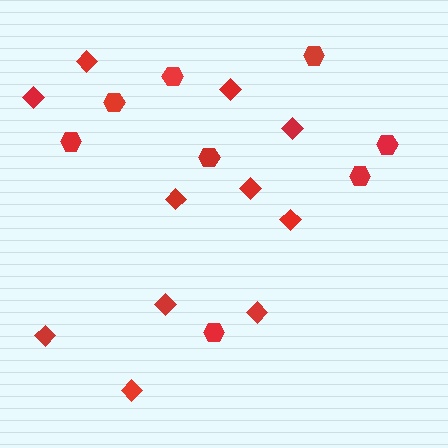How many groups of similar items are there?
There are 2 groups: one group of hexagons (8) and one group of diamonds (11).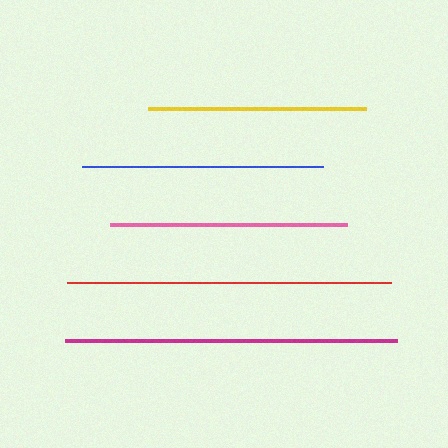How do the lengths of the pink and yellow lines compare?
The pink and yellow lines are approximately the same length.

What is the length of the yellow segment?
The yellow segment is approximately 218 pixels long.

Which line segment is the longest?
The magenta line is the longest at approximately 331 pixels.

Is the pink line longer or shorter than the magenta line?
The magenta line is longer than the pink line.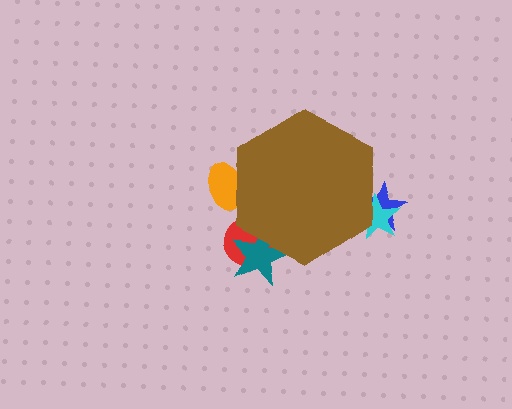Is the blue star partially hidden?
Yes, the blue star is partially hidden behind the brown hexagon.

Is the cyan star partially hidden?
Yes, the cyan star is partially hidden behind the brown hexagon.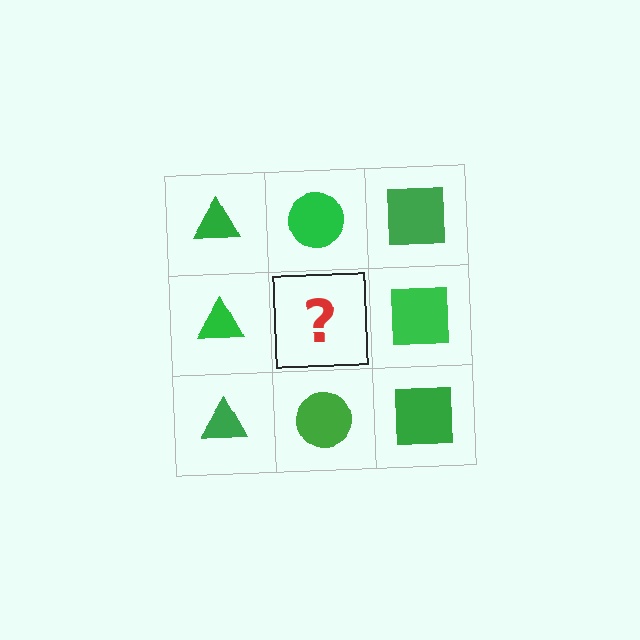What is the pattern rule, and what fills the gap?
The rule is that each column has a consistent shape. The gap should be filled with a green circle.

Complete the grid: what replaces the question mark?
The question mark should be replaced with a green circle.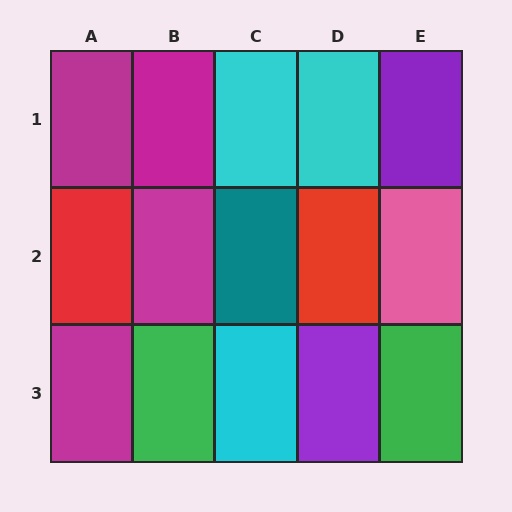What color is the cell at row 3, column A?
Magenta.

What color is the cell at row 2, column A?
Red.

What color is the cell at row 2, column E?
Pink.